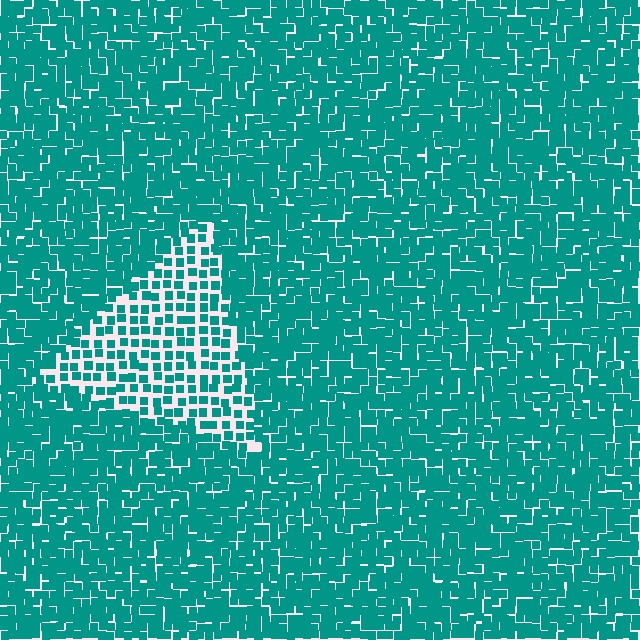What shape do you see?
I see a triangle.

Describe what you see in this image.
The image contains small teal elements arranged at two different densities. A triangle-shaped region is visible where the elements are less densely packed than the surrounding area.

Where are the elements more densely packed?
The elements are more densely packed outside the triangle boundary.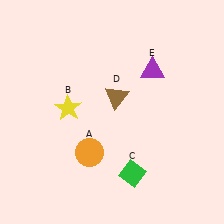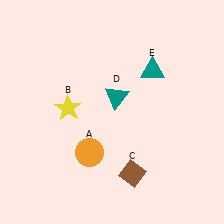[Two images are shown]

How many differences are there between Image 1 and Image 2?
There are 3 differences between the two images.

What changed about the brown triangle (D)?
In Image 1, D is brown. In Image 2, it changed to teal.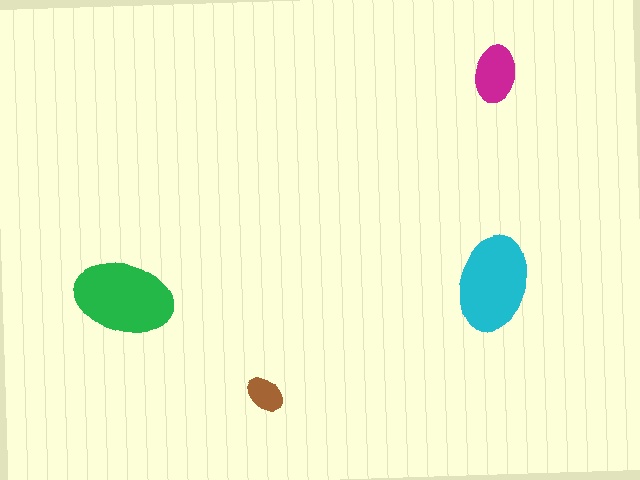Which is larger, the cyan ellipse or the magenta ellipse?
The cyan one.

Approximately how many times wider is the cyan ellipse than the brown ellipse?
About 2.5 times wider.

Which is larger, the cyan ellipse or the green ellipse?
The green one.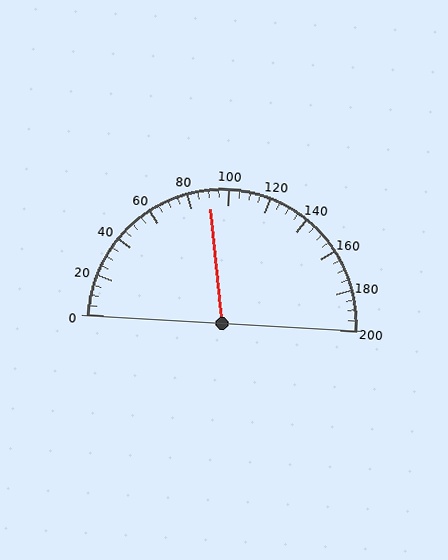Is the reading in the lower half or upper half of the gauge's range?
The reading is in the lower half of the range (0 to 200).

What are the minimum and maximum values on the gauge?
The gauge ranges from 0 to 200.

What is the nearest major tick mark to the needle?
The nearest major tick mark is 80.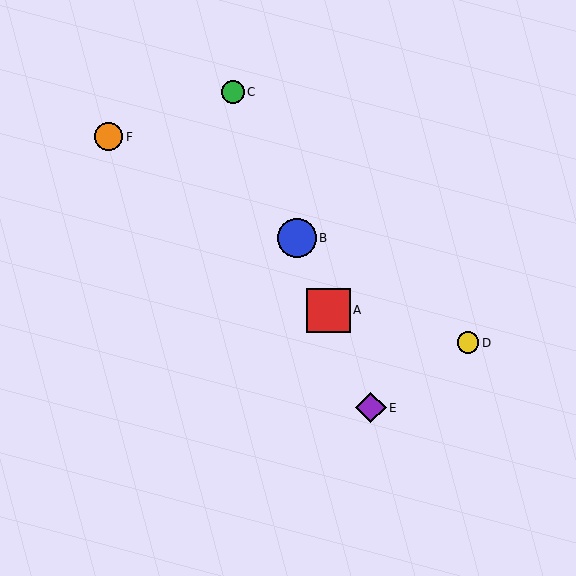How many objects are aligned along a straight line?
4 objects (A, B, C, E) are aligned along a straight line.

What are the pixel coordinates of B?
Object B is at (297, 238).